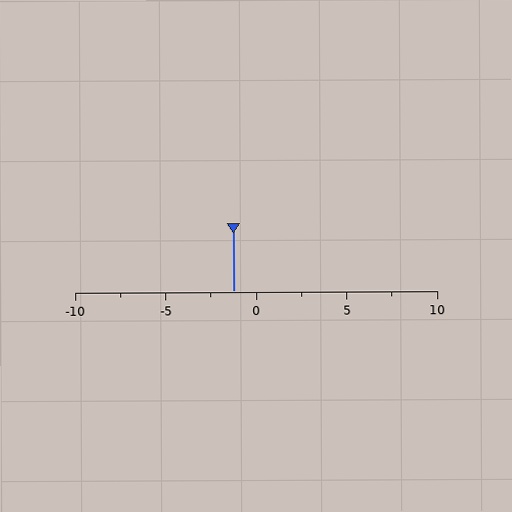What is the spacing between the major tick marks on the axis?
The major ticks are spaced 5 apart.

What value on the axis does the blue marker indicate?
The marker indicates approximately -1.2.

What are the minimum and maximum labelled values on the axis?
The axis runs from -10 to 10.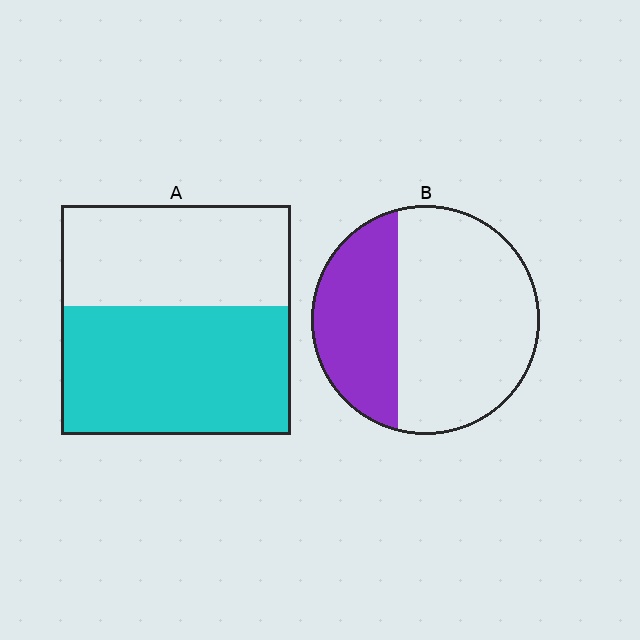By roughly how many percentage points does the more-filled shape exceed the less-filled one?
By roughly 20 percentage points (A over B).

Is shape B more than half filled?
No.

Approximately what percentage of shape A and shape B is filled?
A is approximately 55% and B is approximately 35%.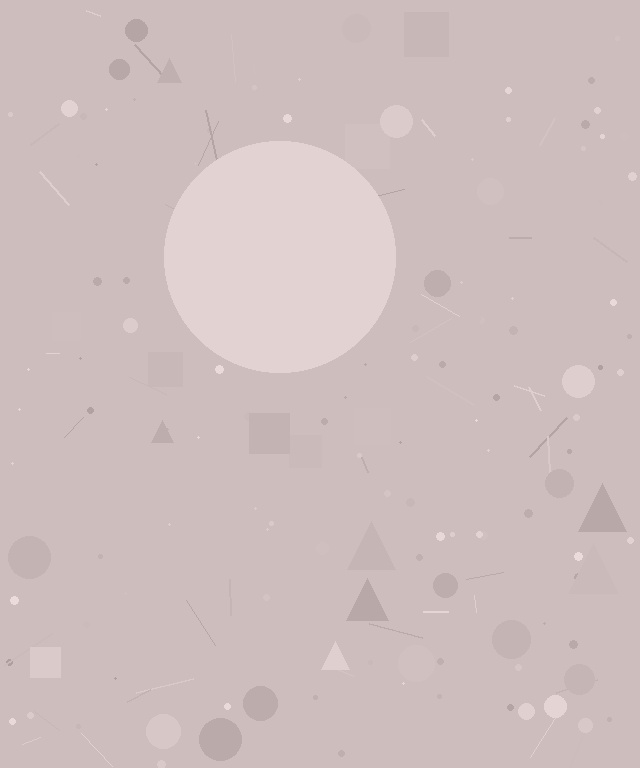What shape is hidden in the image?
A circle is hidden in the image.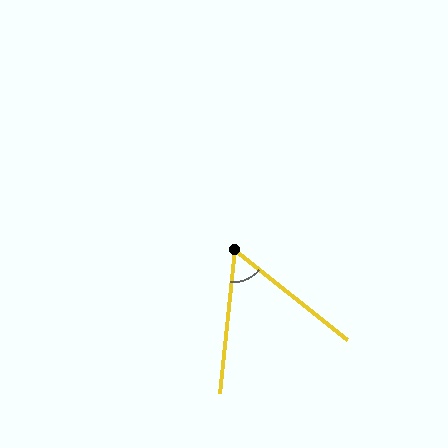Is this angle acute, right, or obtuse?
It is acute.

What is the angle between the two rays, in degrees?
Approximately 58 degrees.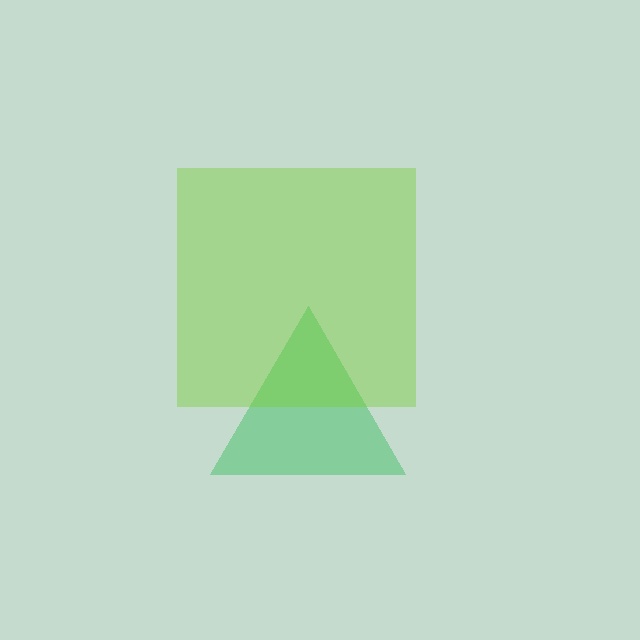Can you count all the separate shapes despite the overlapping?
Yes, there are 2 separate shapes.